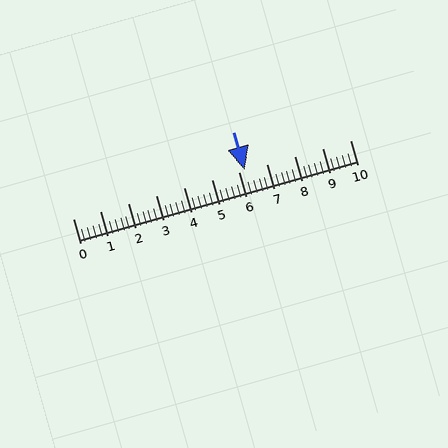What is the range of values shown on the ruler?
The ruler shows values from 0 to 10.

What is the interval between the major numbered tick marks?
The major tick marks are spaced 1 units apart.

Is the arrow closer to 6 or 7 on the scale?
The arrow is closer to 6.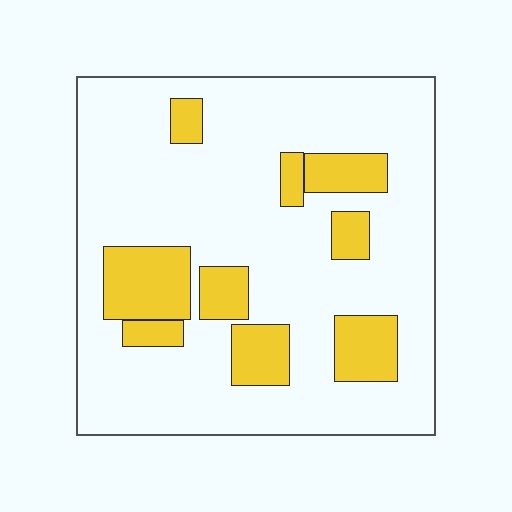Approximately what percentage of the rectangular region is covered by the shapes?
Approximately 20%.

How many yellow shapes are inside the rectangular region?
9.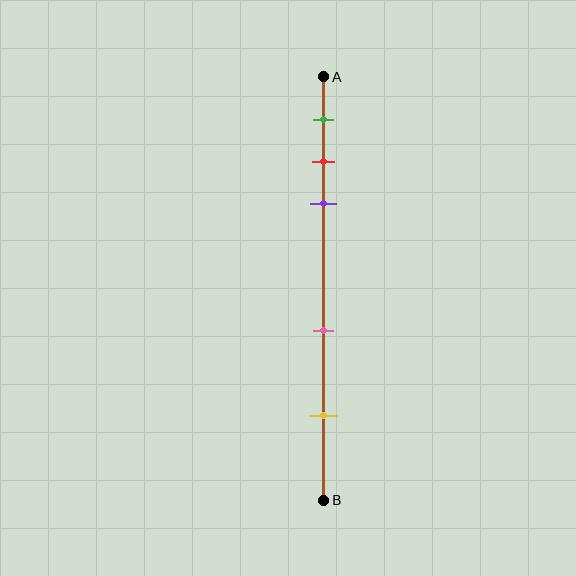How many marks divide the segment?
There are 5 marks dividing the segment.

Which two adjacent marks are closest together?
The red and purple marks are the closest adjacent pair.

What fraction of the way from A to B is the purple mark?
The purple mark is approximately 30% (0.3) of the way from A to B.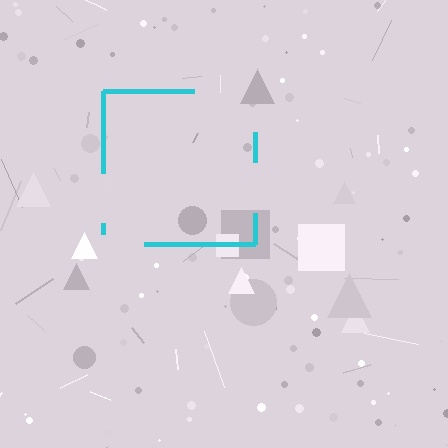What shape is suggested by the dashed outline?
The dashed outline suggests a square.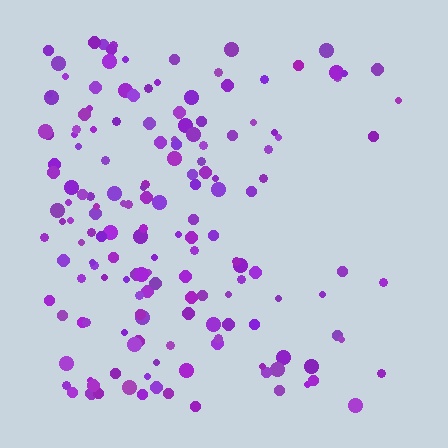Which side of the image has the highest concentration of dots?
The left.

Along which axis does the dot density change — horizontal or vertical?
Horizontal.